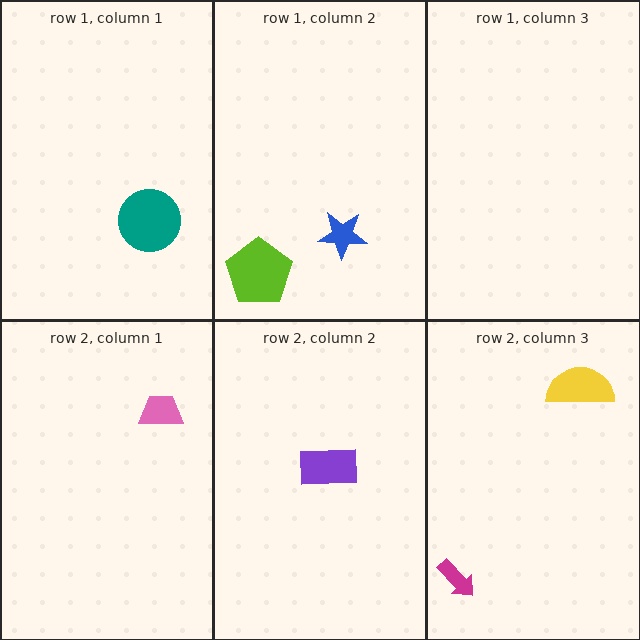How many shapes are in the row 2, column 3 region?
2.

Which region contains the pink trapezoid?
The row 2, column 1 region.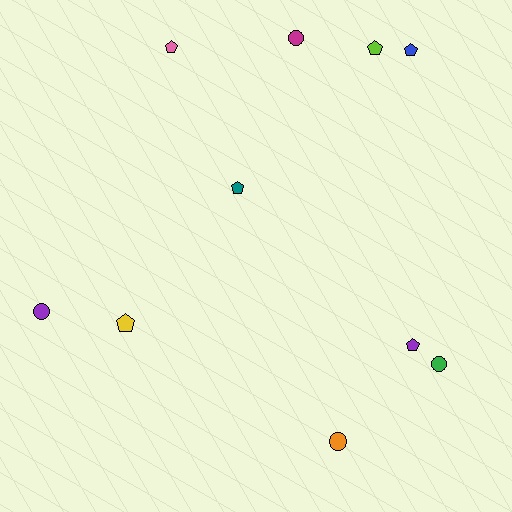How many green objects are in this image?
There is 1 green object.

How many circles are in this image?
There are 4 circles.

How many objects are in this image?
There are 10 objects.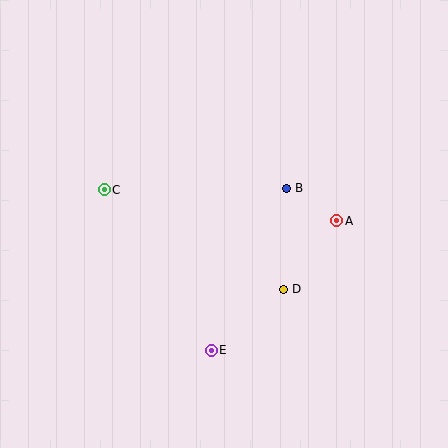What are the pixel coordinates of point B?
Point B is at (287, 188).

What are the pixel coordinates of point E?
Point E is at (211, 350).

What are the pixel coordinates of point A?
Point A is at (337, 221).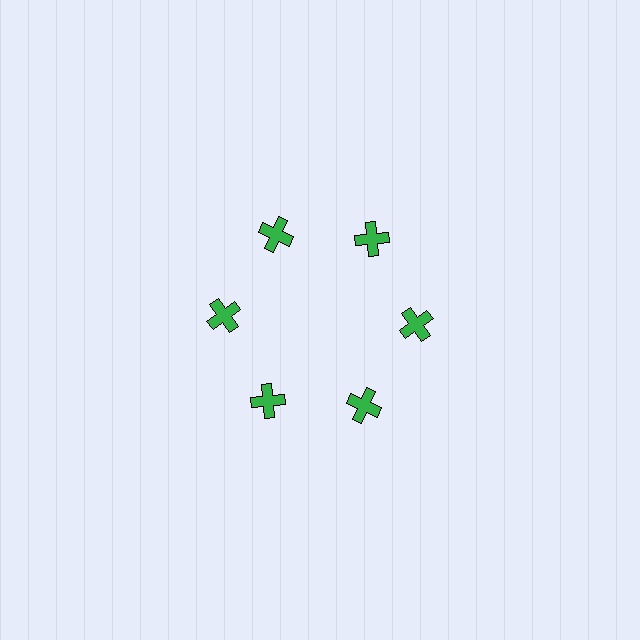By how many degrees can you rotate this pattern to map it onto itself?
The pattern maps onto itself every 60 degrees of rotation.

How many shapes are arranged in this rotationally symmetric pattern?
There are 6 shapes, arranged in 6 groups of 1.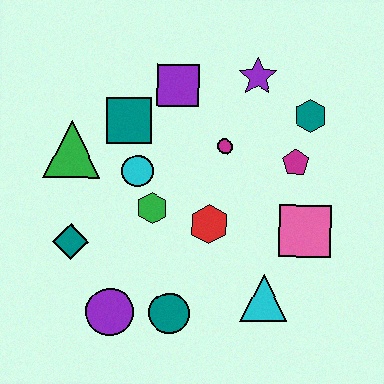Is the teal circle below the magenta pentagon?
Yes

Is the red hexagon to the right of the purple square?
Yes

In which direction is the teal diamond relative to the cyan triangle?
The teal diamond is to the left of the cyan triangle.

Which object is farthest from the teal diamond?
The teal hexagon is farthest from the teal diamond.